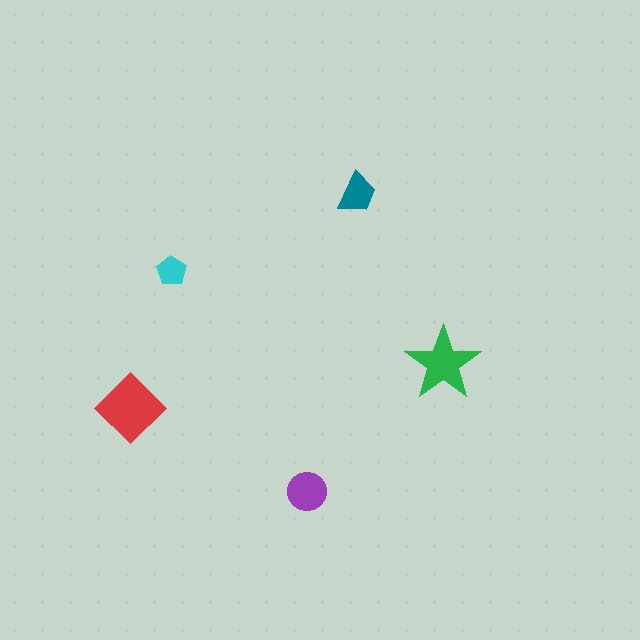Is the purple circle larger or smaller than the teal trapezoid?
Larger.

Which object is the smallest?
The cyan pentagon.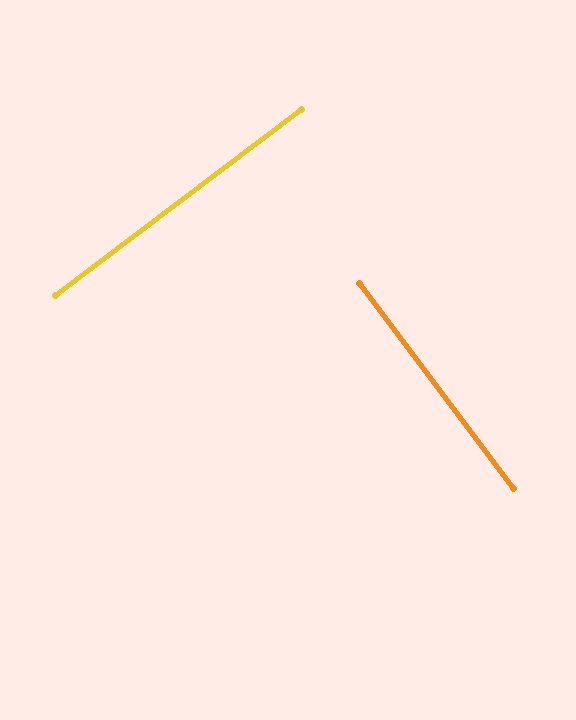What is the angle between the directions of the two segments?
Approximately 90 degrees.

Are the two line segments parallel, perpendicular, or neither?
Perpendicular — they meet at approximately 90°.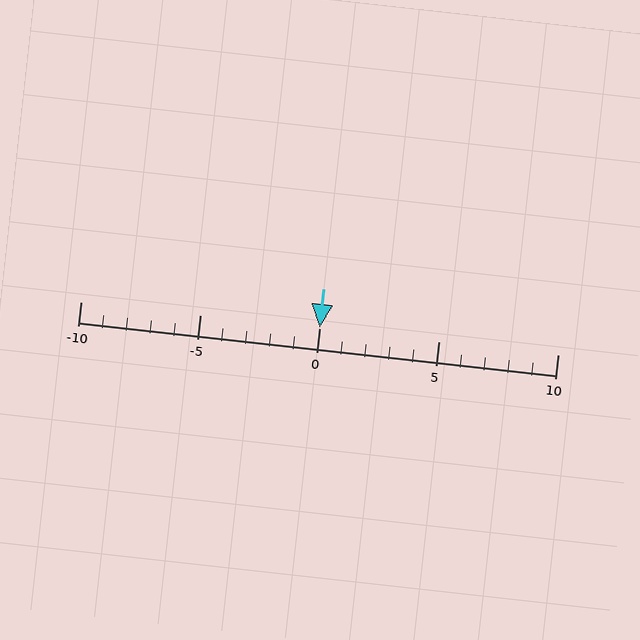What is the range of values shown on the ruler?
The ruler shows values from -10 to 10.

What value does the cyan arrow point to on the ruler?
The cyan arrow points to approximately 0.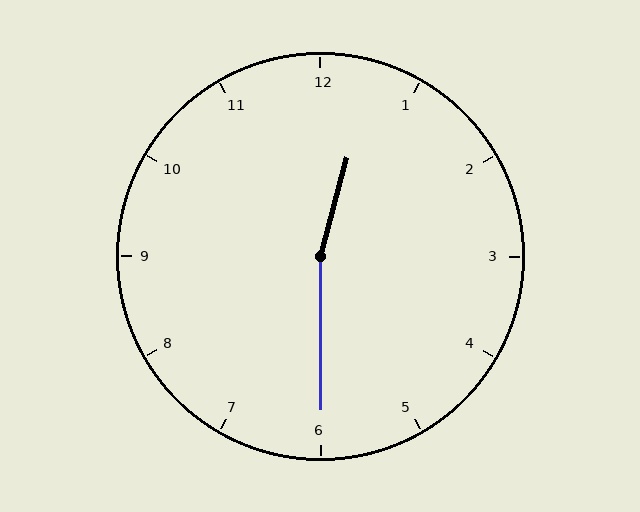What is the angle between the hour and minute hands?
Approximately 165 degrees.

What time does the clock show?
12:30.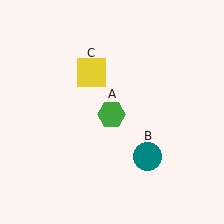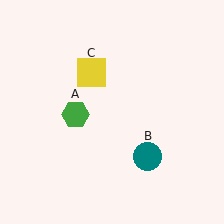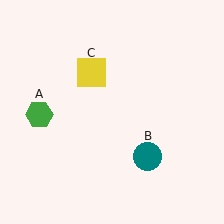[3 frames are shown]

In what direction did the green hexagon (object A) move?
The green hexagon (object A) moved left.